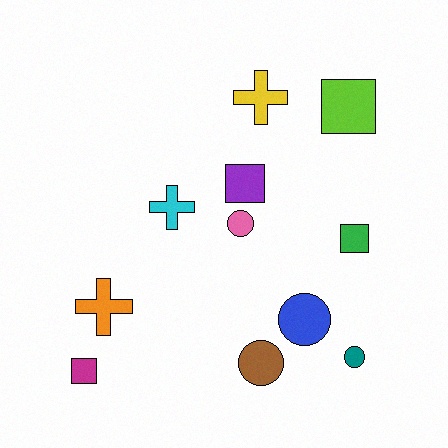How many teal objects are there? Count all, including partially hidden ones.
There is 1 teal object.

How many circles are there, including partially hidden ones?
There are 4 circles.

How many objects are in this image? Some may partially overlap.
There are 11 objects.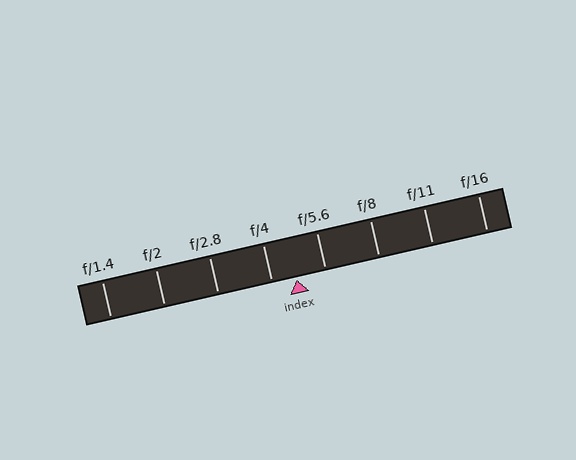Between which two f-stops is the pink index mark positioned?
The index mark is between f/4 and f/5.6.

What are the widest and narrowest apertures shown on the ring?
The widest aperture shown is f/1.4 and the narrowest is f/16.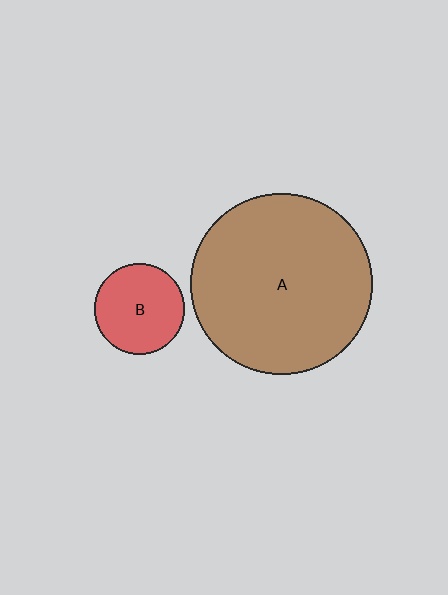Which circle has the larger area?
Circle A (brown).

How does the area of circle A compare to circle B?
Approximately 4.0 times.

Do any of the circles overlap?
No, none of the circles overlap.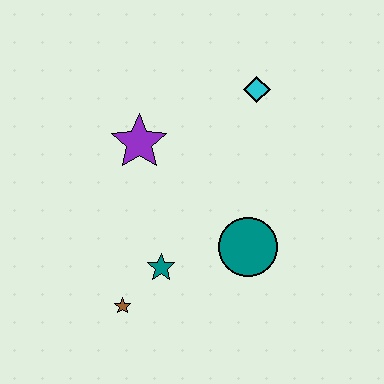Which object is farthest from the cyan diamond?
The brown star is farthest from the cyan diamond.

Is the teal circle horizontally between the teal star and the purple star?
No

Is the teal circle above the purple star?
No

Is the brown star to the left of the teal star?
Yes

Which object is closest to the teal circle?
The teal star is closest to the teal circle.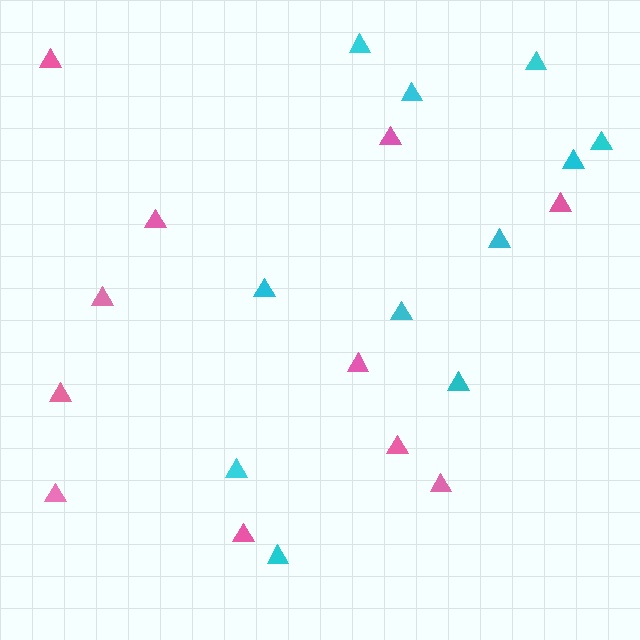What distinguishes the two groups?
There are 2 groups: one group of pink triangles (11) and one group of cyan triangles (11).